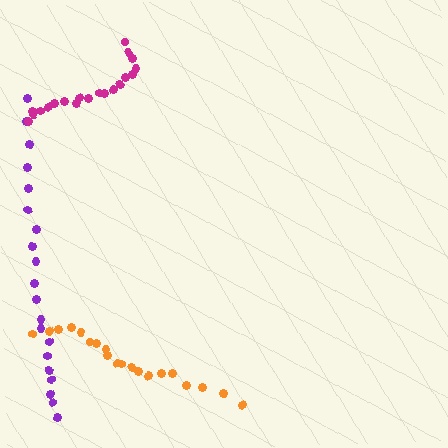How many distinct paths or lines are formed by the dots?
There are 3 distinct paths.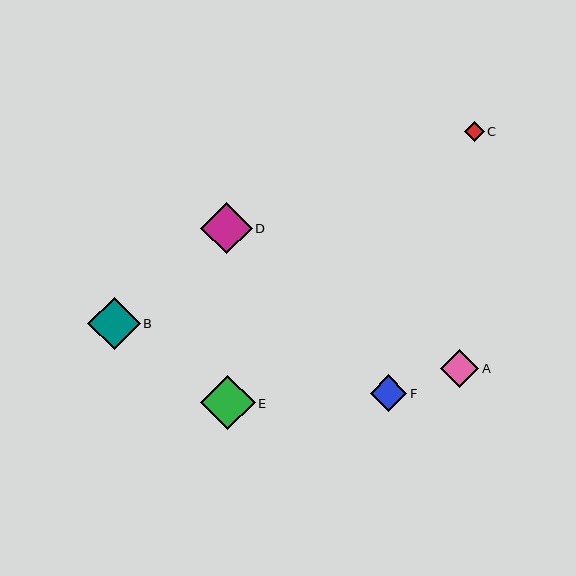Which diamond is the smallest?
Diamond C is the smallest with a size of approximately 20 pixels.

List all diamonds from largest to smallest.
From largest to smallest: E, B, D, A, F, C.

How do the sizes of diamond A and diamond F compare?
Diamond A and diamond F are approximately the same size.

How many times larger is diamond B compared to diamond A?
Diamond B is approximately 1.4 times the size of diamond A.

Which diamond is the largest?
Diamond E is the largest with a size of approximately 54 pixels.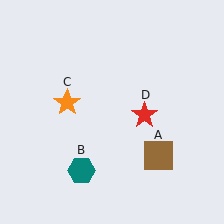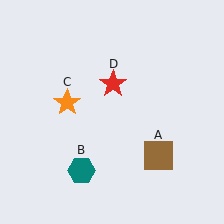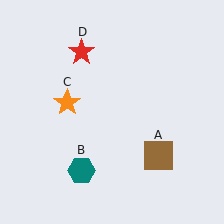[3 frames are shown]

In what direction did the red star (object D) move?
The red star (object D) moved up and to the left.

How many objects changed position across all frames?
1 object changed position: red star (object D).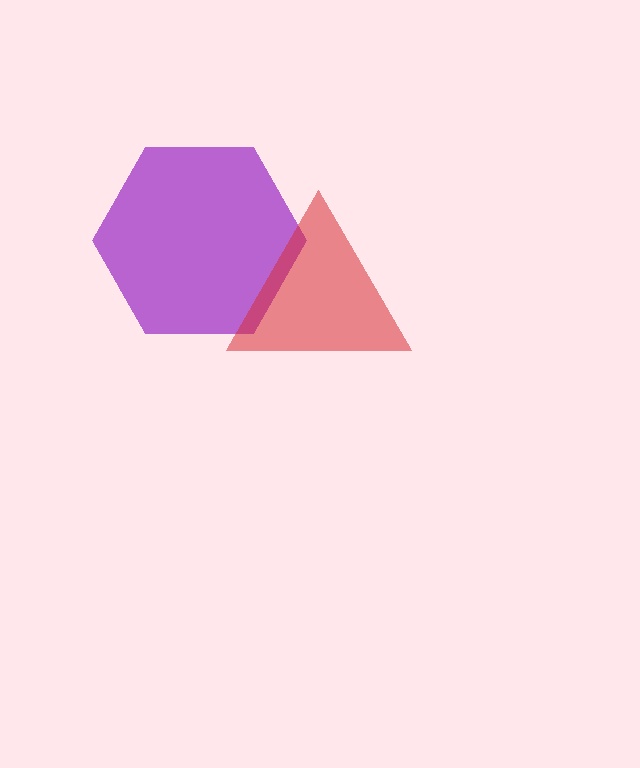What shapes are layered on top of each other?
The layered shapes are: a purple hexagon, a red triangle.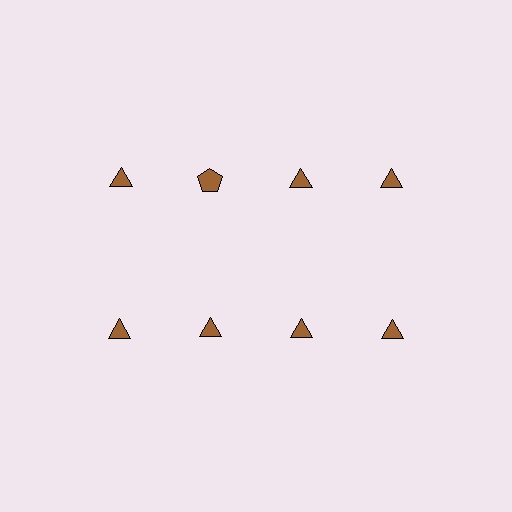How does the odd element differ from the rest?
It has a different shape: pentagon instead of triangle.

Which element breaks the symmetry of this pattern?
The brown pentagon in the top row, second from left column breaks the symmetry. All other shapes are brown triangles.